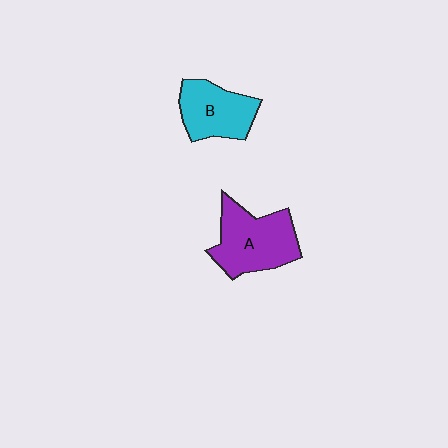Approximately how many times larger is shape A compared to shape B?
Approximately 1.3 times.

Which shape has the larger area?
Shape A (purple).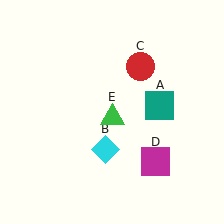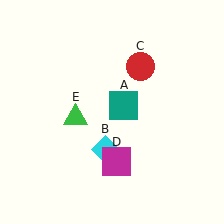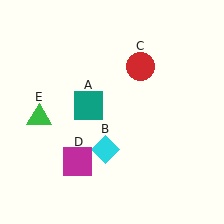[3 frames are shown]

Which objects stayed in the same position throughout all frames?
Cyan diamond (object B) and red circle (object C) remained stationary.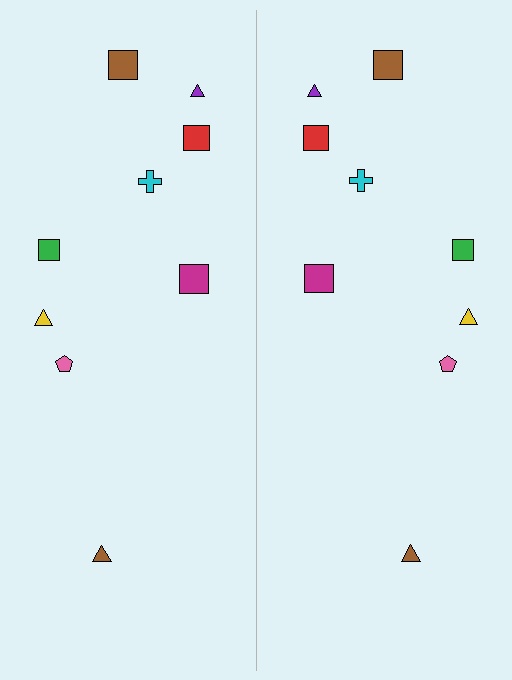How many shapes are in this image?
There are 18 shapes in this image.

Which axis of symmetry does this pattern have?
The pattern has a vertical axis of symmetry running through the center of the image.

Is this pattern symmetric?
Yes, this pattern has bilateral (reflection) symmetry.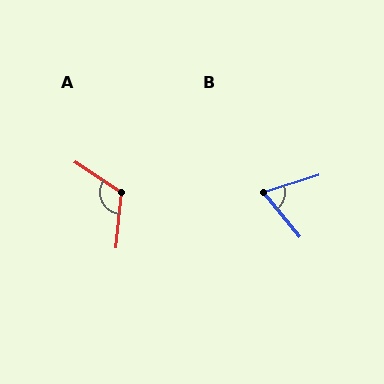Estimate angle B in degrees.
Approximately 68 degrees.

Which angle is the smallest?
B, at approximately 68 degrees.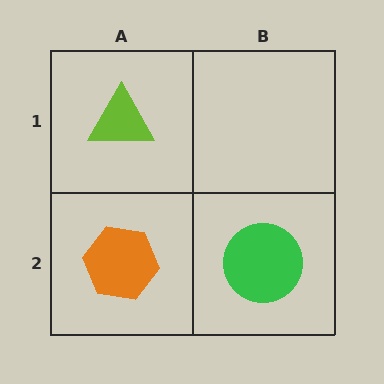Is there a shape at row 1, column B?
No, that cell is empty.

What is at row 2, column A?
An orange hexagon.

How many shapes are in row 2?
2 shapes.